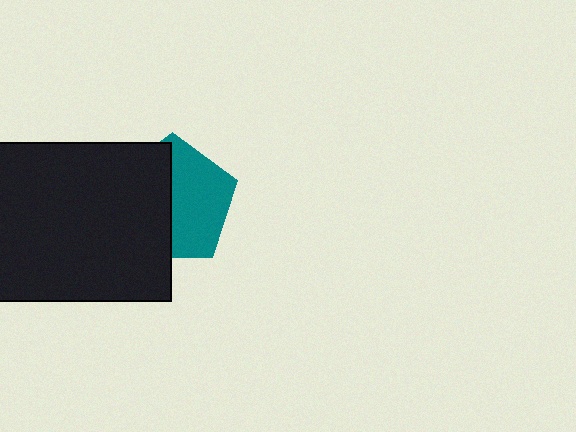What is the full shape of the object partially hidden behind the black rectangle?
The partially hidden object is a teal pentagon.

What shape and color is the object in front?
The object in front is a black rectangle.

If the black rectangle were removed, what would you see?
You would see the complete teal pentagon.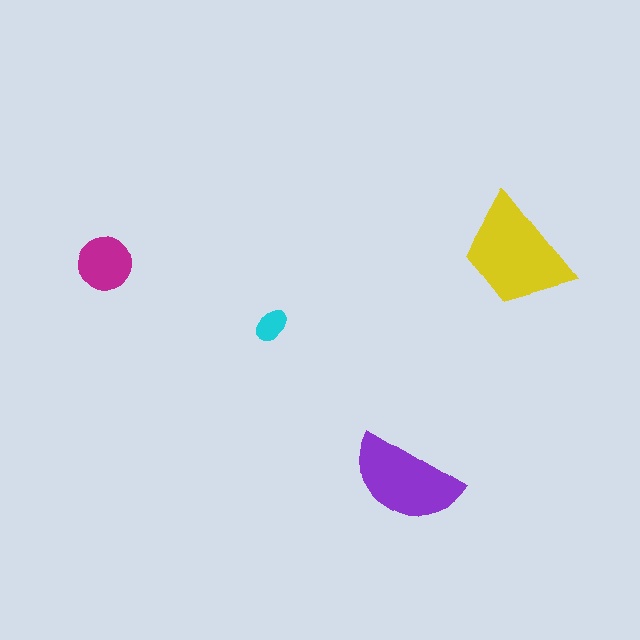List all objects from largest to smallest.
The yellow trapezoid, the purple semicircle, the magenta circle, the cyan ellipse.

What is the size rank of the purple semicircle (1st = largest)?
2nd.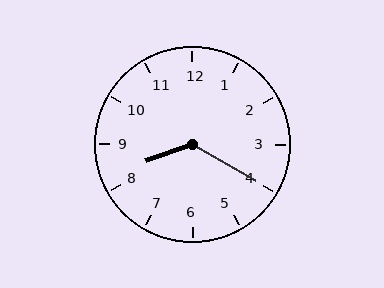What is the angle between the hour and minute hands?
Approximately 130 degrees.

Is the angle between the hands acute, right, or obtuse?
It is obtuse.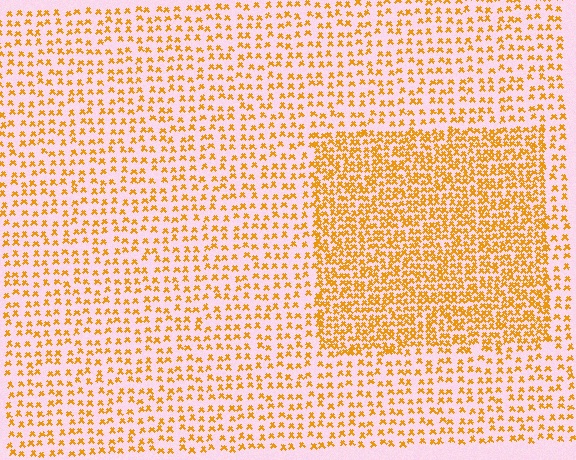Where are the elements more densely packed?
The elements are more densely packed inside the rectangle boundary.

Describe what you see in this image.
The image contains small orange elements arranged at two different densities. A rectangle-shaped region is visible where the elements are more densely packed than the surrounding area.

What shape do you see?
I see a rectangle.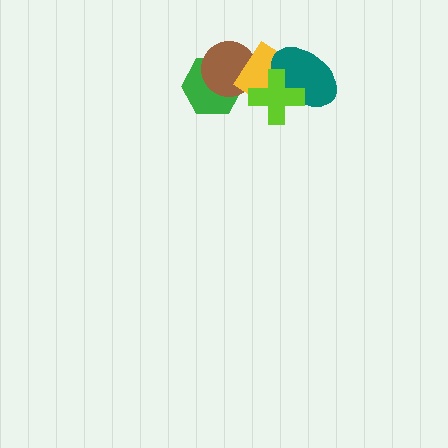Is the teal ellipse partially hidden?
Yes, it is partially covered by another shape.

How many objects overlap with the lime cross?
2 objects overlap with the lime cross.